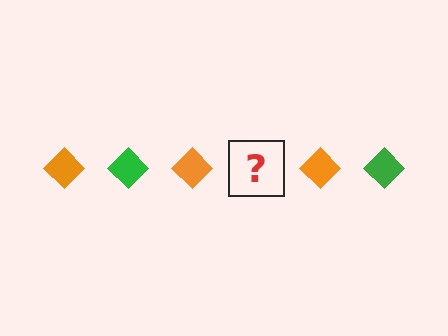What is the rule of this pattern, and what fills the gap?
The rule is that the pattern cycles through orange, green diamonds. The gap should be filled with a green diamond.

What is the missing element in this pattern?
The missing element is a green diamond.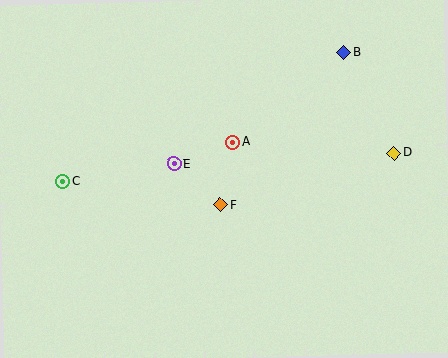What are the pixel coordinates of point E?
Point E is at (174, 164).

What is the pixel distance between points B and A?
The distance between B and A is 143 pixels.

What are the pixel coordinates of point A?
Point A is at (233, 142).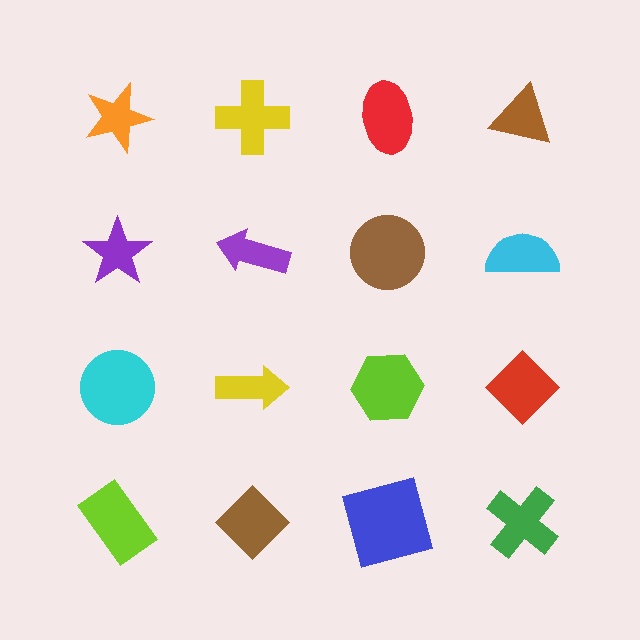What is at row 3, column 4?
A red diamond.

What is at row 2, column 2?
A purple arrow.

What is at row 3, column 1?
A cyan circle.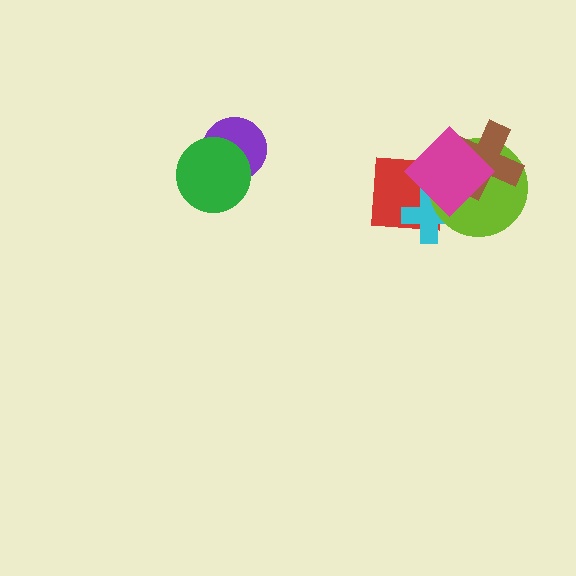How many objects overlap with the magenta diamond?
4 objects overlap with the magenta diamond.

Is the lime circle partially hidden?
Yes, it is partially covered by another shape.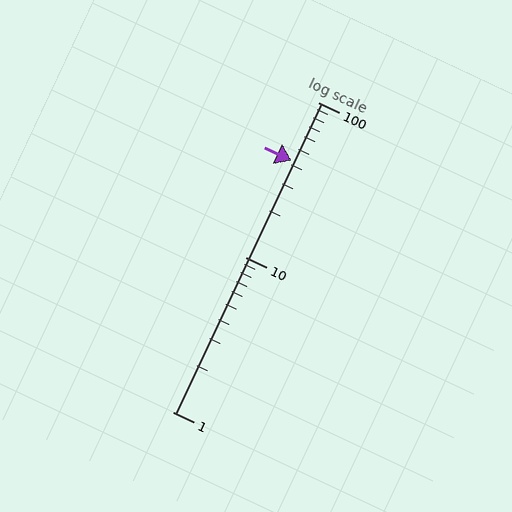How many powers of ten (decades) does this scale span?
The scale spans 2 decades, from 1 to 100.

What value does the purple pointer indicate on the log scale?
The pointer indicates approximately 42.